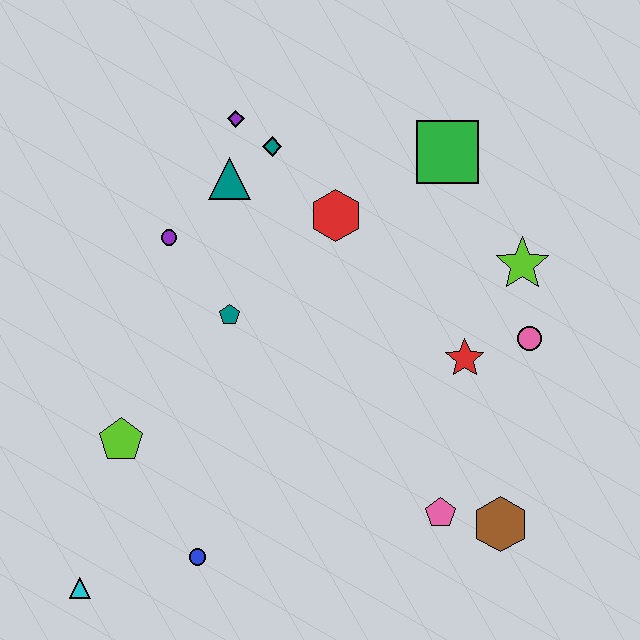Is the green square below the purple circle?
No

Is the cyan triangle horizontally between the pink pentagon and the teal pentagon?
No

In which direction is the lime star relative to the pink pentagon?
The lime star is above the pink pentagon.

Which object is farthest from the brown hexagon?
The purple diamond is farthest from the brown hexagon.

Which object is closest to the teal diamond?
The purple diamond is closest to the teal diamond.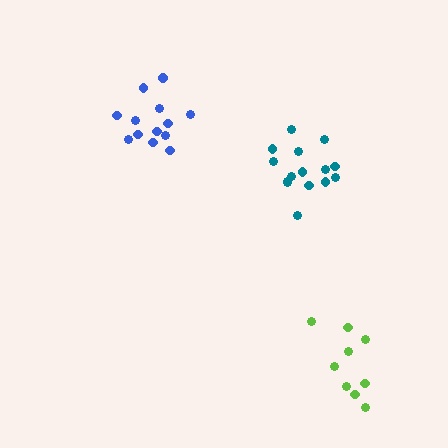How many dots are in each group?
Group 1: 9 dots, Group 2: 15 dots, Group 3: 13 dots (37 total).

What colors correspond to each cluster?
The clusters are colored: lime, teal, blue.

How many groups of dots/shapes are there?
There are 3 groups.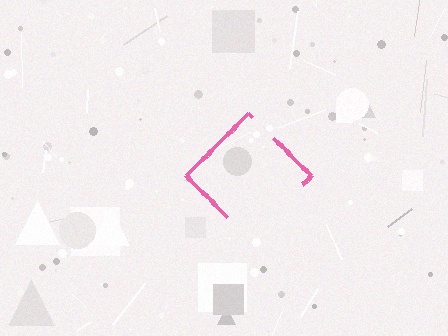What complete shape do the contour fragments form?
The contour fragments form a diamond.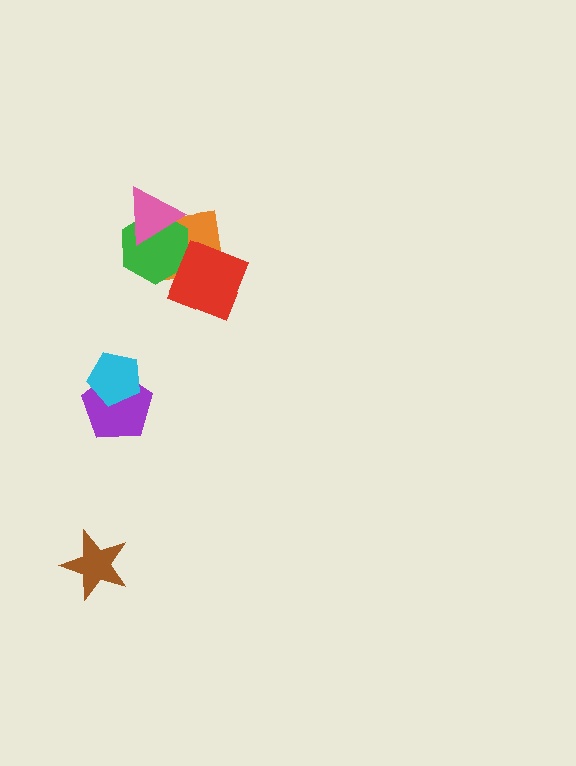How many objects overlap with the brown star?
0 objects overlap with the brown star.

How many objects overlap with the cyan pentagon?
1 object overlaps with the cyan pentagon.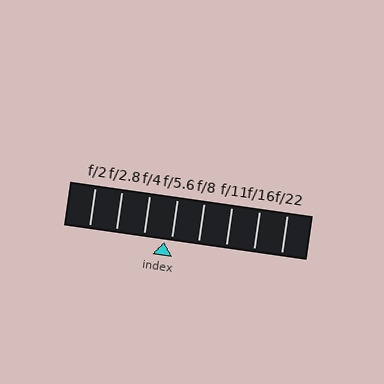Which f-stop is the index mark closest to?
The index mark is closest to f/5.6.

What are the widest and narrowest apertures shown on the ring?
The widest aperture shown is f/2 and the narrowest is f/22.